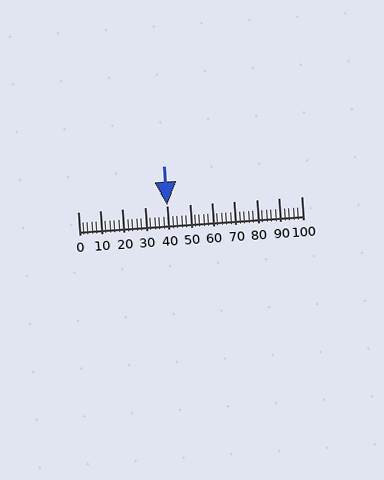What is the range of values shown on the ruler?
The ruler shows values from 0 to 100.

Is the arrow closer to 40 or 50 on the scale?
The arrow is closer to 40.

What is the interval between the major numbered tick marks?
The major tick marks are spaced 10 units apart.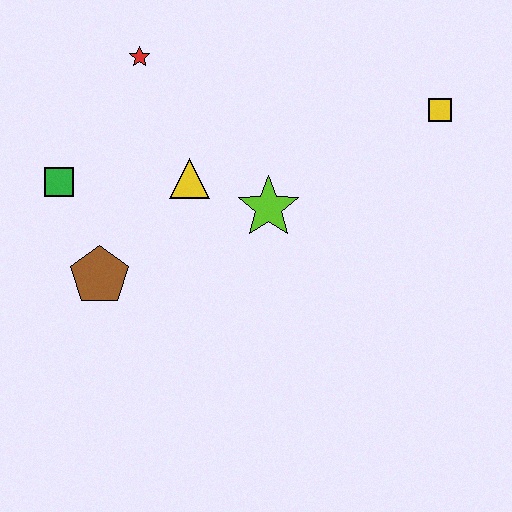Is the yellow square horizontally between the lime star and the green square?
No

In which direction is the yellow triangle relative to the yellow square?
The yellow triangle is to the left of the yellow square.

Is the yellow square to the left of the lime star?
No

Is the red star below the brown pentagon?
No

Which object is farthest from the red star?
The yellow square is farthest from the red star.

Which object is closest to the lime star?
The yellow triangle is closest to the lime star.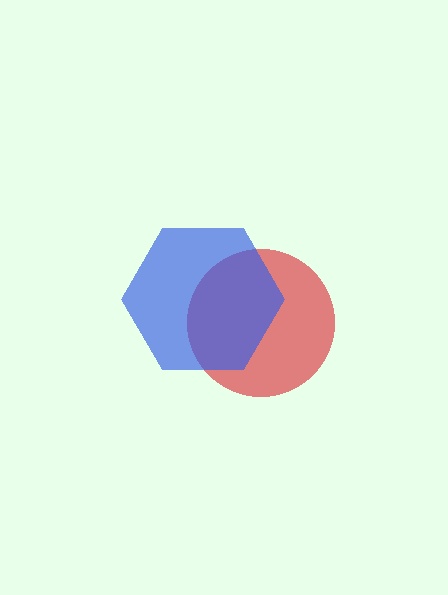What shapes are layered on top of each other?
The layered shapes are: a red circle, a blue hexagon.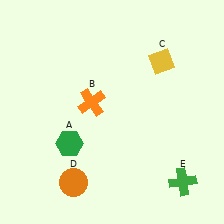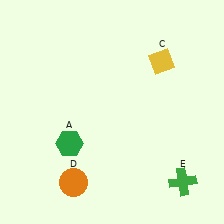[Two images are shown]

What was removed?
The orange cross (B) was removed in Image 2.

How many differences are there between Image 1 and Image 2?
There is 1 difference between the two images.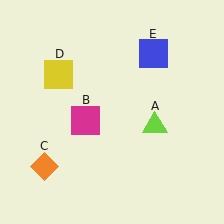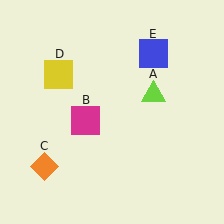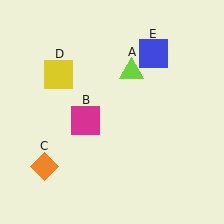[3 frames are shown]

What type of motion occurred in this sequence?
The lime triangle (object A) rotated counterclockwise around the center of the scene.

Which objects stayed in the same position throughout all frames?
Magenta square (object B) and orange diamond (object C) and yellow square (object D) and blue square (object E) remained stationary.